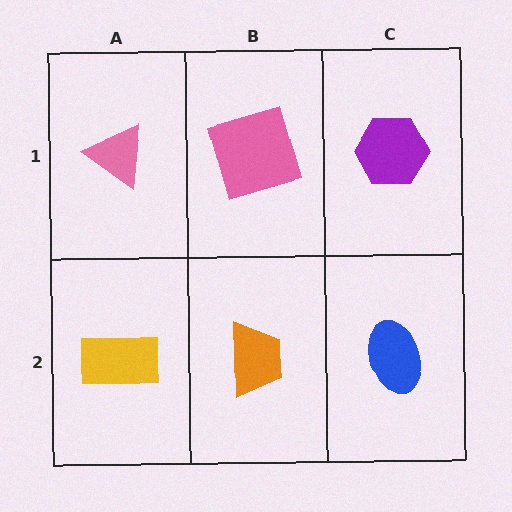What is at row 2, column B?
An orange trapezoid.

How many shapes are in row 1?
3 shapes.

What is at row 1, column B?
A pink square.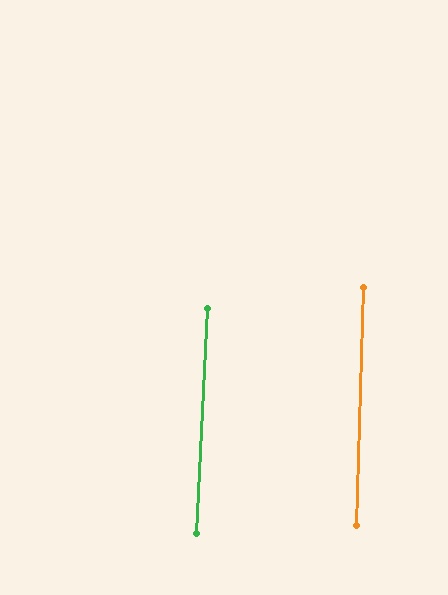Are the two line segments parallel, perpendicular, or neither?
Parallel — their directions differ by only 1.2°.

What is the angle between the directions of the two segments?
Approximately 1 degree.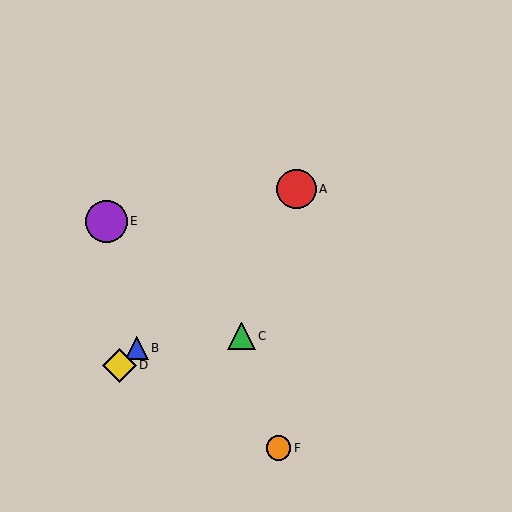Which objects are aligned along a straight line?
Objects A, B, D are aligned along a straight line.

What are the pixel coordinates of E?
Object E is at (106, 221).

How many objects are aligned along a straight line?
3 objects (A, B, D) are aligned along a straight line.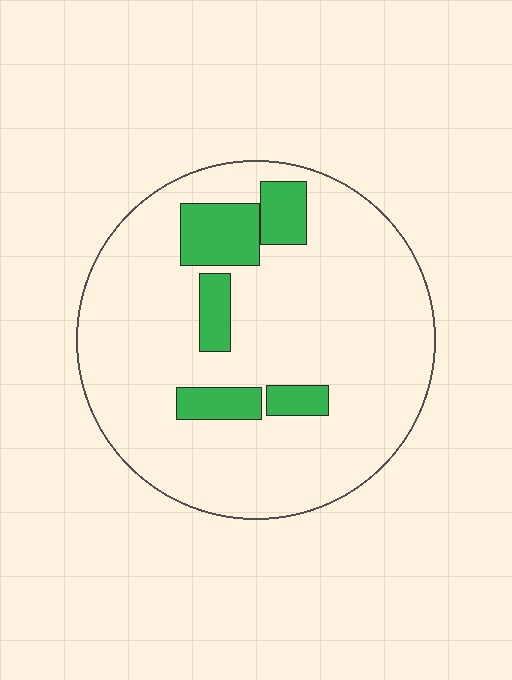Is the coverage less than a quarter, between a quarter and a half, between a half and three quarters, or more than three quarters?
Less than a quarter.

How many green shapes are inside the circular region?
5.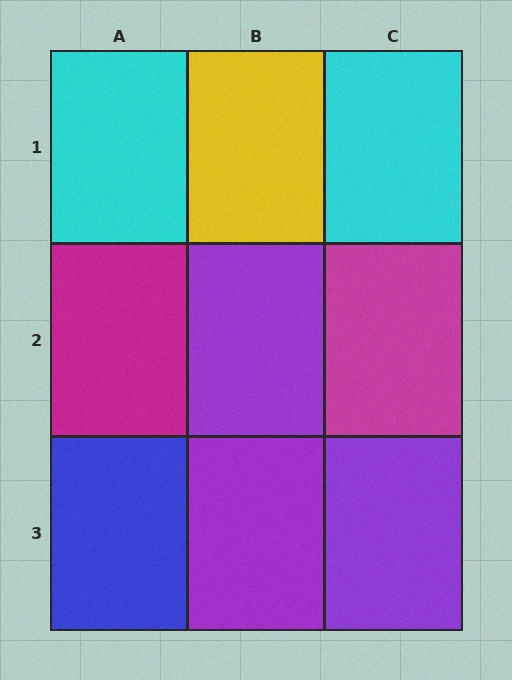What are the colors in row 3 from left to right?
Blue, purple, purple.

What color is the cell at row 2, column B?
Purple.